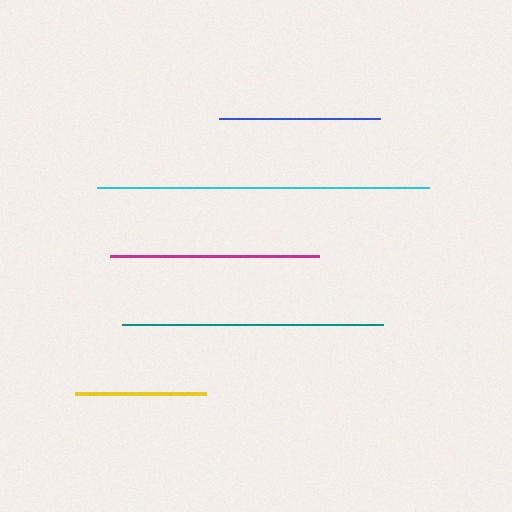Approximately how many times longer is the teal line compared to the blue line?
The teal line is approximately 1.6 times the length of the blue line.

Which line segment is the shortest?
The yellow line is the shortest at approximately 132 pixels.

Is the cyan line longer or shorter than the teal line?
The cyan line is longer than the teal line.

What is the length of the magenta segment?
The magenta segment is approximately 208 pixels long.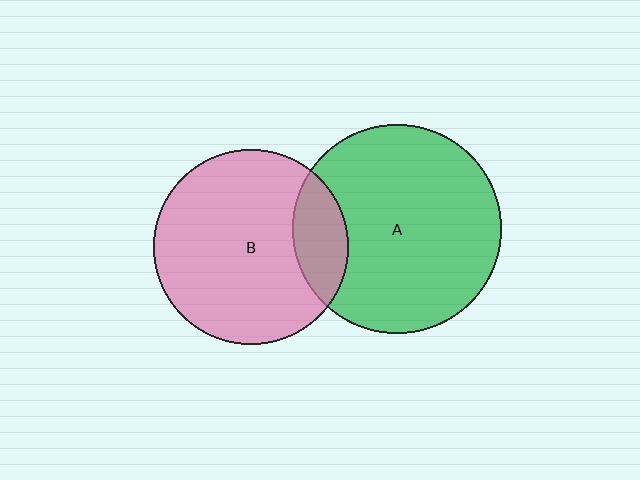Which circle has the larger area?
Circle A (green).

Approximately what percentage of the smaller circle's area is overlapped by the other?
Approximately 15%.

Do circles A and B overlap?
Yes.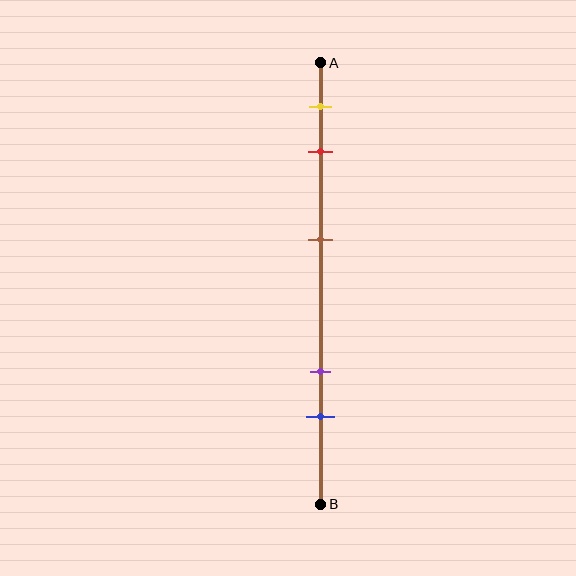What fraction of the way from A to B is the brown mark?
The brown mark is approximately 40% (0.4) of the way from A to B.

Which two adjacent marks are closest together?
The yellow and red marks are the closest adjacent pair.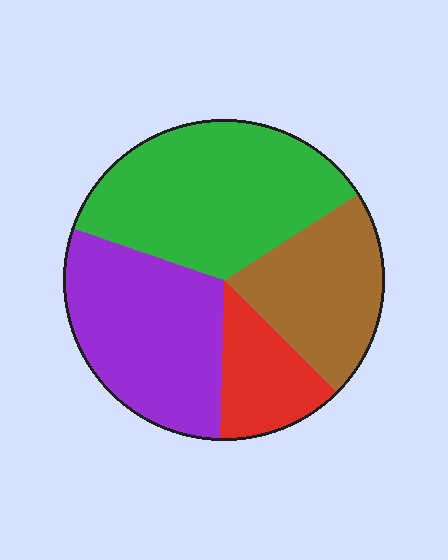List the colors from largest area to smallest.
From largest to smallest: green, purple, brown, red.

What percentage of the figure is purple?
Purple covers around 30% of the figure.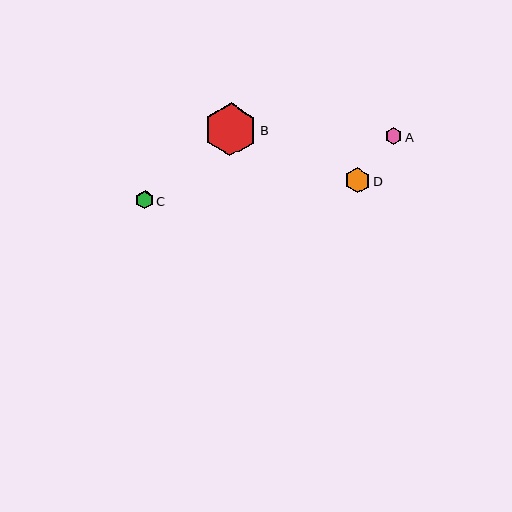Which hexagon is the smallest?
Hexagon A is the smallest with a size of approximately 17 pixels.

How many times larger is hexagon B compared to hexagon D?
Hexagon B is approximately 2.1 times the size of hexagon D.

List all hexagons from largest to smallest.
From largest to smallest: B, D, C, A.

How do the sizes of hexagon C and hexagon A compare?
Hexagon C and hexagon A are approximately the same size.